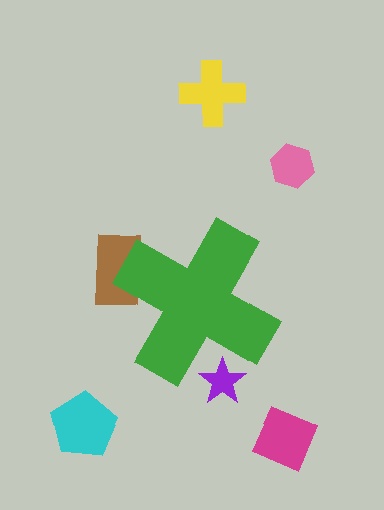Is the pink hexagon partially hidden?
No, the pink hexagon is fully visible.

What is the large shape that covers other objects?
A green cross.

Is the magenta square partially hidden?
No, the magenta square is fully visible.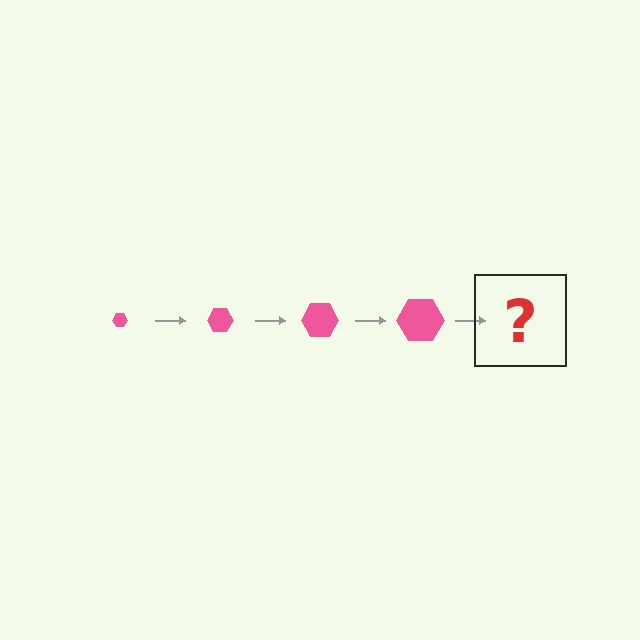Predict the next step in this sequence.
The next step is a pink hexagon, larger than the previous one.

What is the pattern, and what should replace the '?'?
The pattern is that the hexagon gets progressively larger each step. The '?' should be a pink hexagon, larger than the previous one.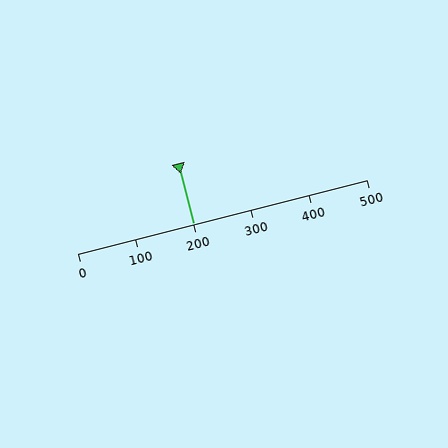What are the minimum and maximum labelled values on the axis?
The axis runs from 0 to 500.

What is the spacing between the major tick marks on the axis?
The major ticks are spaced 100 apart.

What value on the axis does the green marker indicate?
The marker indicates approximately 200.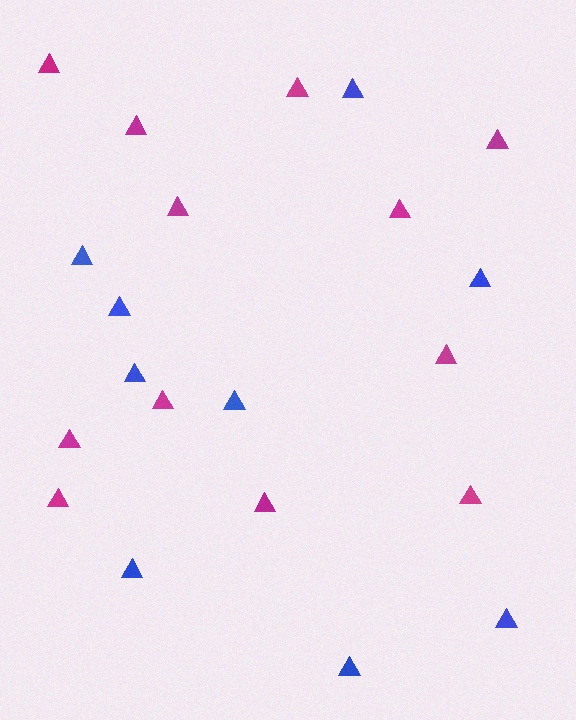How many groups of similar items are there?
There are 2 groups: one group of magenta triangles (12) and one group of blue triangles (9).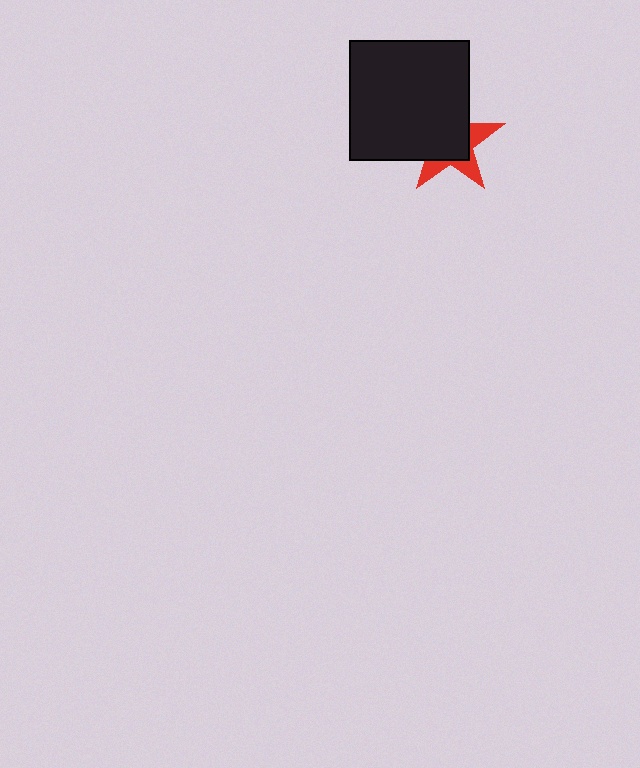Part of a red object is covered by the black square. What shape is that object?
It is a star.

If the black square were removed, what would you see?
You would see the complete red star.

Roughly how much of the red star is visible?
A small part of it is visible (roughly 35%).